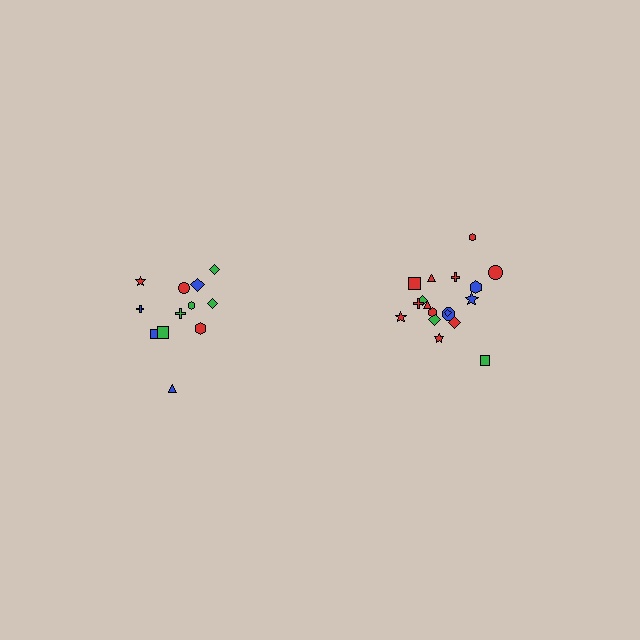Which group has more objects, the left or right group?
The right group.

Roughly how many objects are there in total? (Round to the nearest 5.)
Roughly 30 objects in total.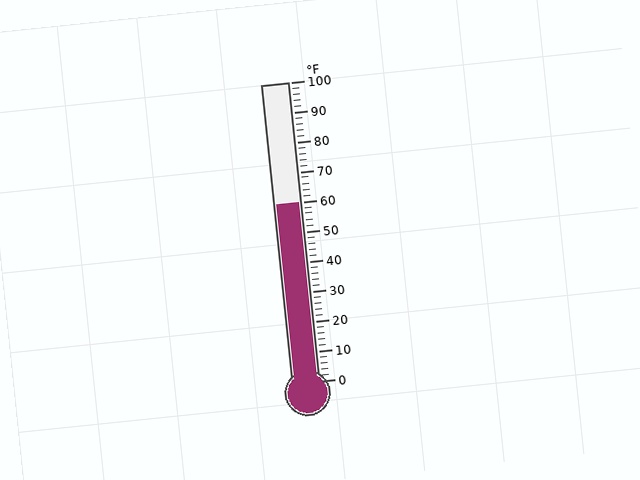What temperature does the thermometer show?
The thermometer shows approximately 60°F.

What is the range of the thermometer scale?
The thermometer scale ranges from 0°F to 100°F.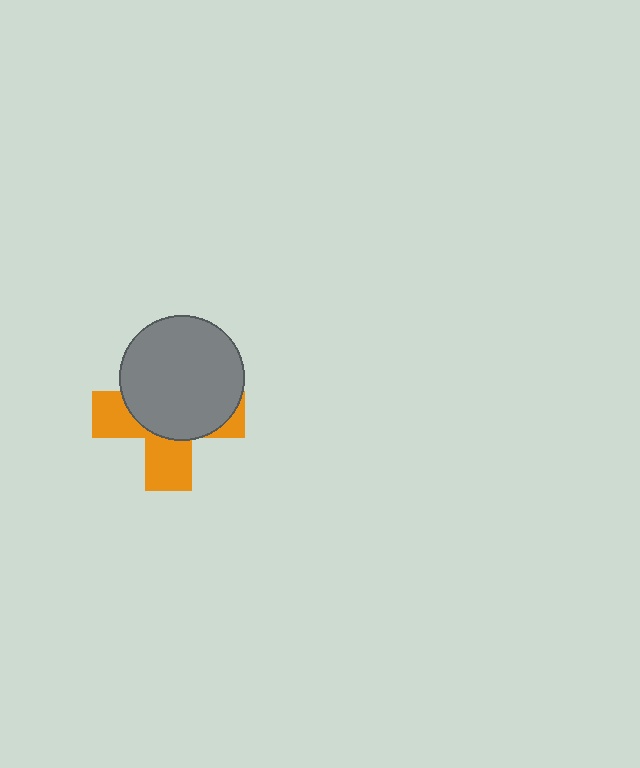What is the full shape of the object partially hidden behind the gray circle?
The partially hidden object is an orange cross.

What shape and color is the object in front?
The object in front is a gray circle.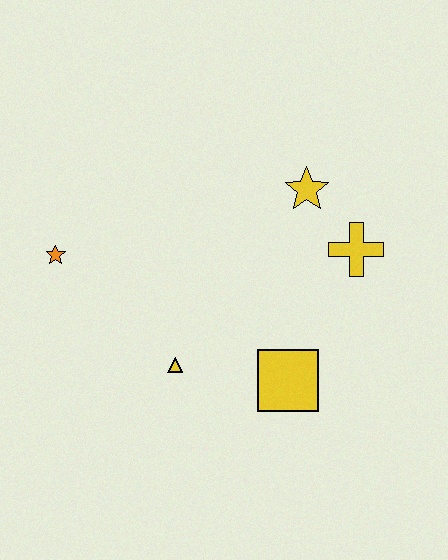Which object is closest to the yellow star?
The yellow cross is closest to the yellow star.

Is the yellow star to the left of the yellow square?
No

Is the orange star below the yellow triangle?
No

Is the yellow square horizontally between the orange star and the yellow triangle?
No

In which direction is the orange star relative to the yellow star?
The orange star is to the left of the yellow star.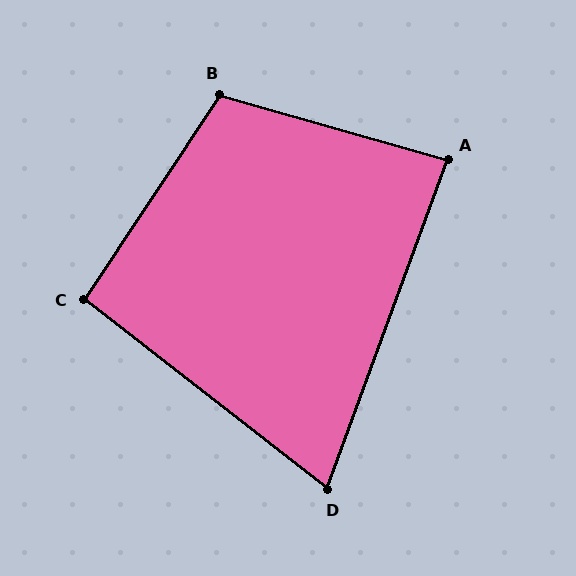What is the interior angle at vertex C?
Approximately 94 degrees (approximately right).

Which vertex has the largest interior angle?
B, at approximately 108 degrees.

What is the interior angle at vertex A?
Approximately 86 degrees (approximately right).